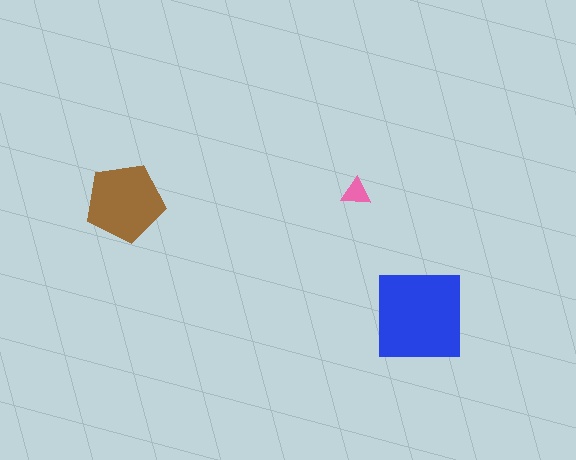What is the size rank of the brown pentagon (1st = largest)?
2nd.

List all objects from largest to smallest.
The blue square, the brown pentagon, the pink triangle.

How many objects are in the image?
There are 3 objects in the image.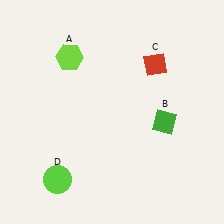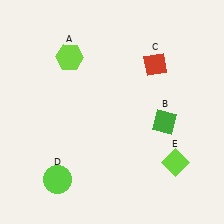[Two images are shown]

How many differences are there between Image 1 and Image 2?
There is 1 difference between the two images.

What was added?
A lime diamond (E) was added in Image 2.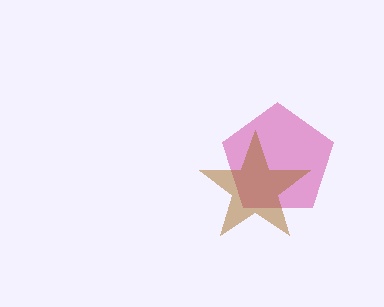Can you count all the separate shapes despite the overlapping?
Yes, there are 2 separate shapes.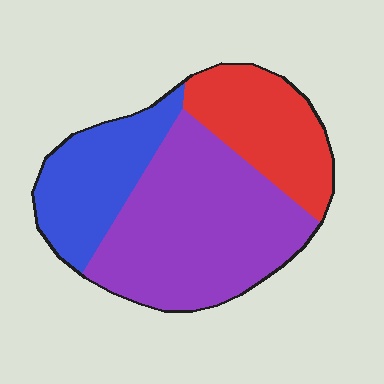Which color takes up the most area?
Purple, at roughly 50%.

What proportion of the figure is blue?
Blue takes up between a sixth and a third of the figure.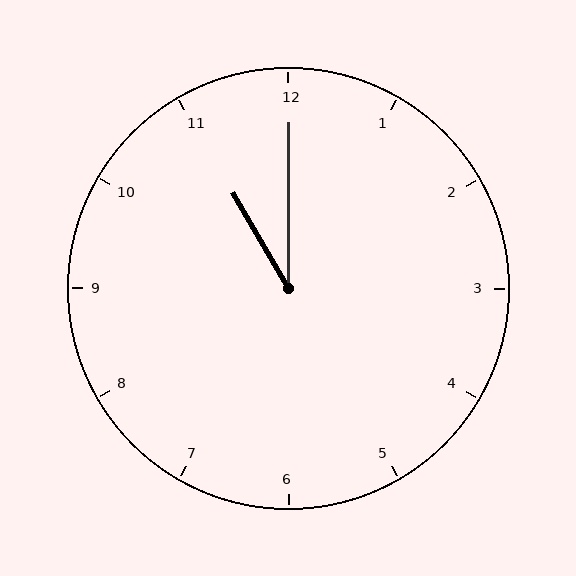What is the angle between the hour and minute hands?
Approximately 30 degrees.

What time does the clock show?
11:00.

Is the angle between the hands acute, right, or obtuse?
It is acute.